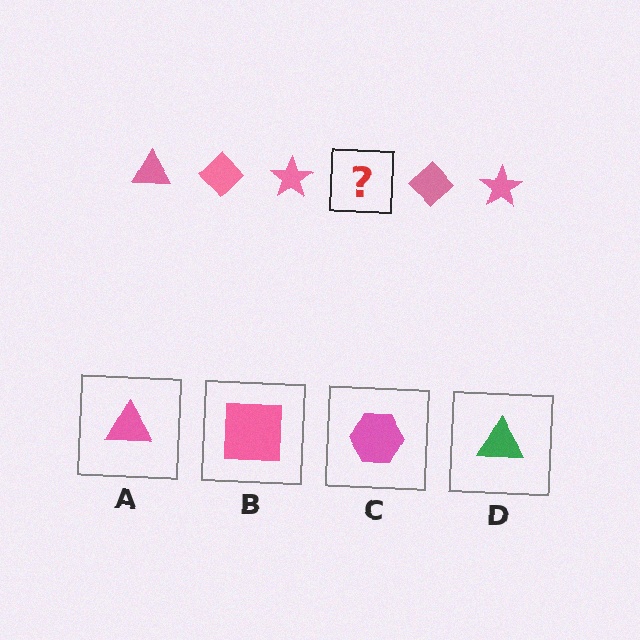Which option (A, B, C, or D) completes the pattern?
A.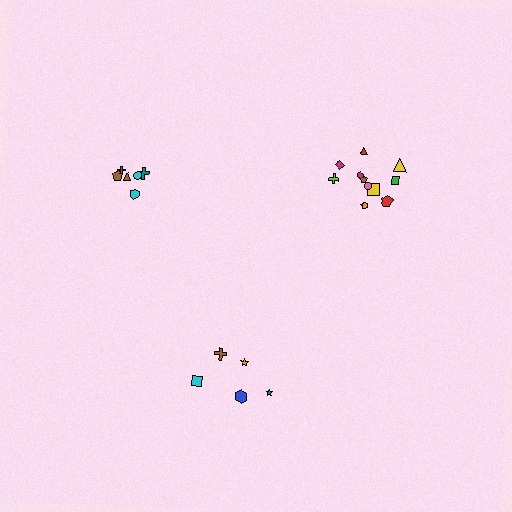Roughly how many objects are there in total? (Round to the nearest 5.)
Roughly 25 objects in total.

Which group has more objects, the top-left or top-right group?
The top-right group.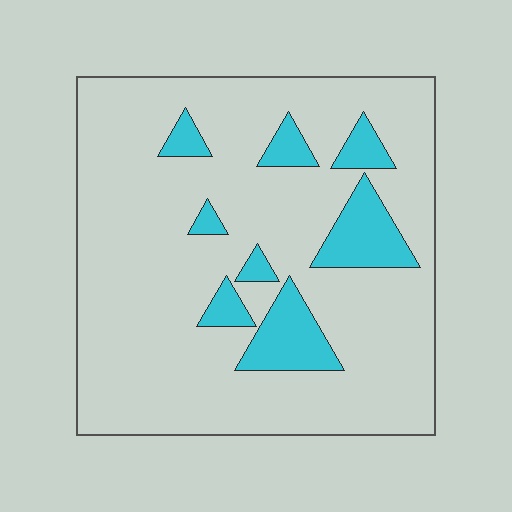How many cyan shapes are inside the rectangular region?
8.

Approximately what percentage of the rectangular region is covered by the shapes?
Approximately 15%.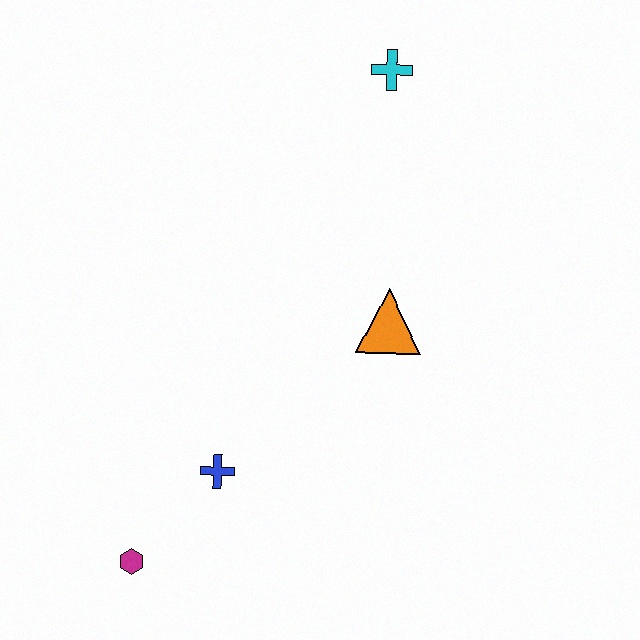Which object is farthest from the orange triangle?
The magenta hexagon is farthest from the orange triangle.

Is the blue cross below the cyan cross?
Yes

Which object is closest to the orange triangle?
The blue cross is closest to the orange triangle.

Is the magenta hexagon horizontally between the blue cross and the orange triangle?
No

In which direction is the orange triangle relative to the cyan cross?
The orange triangle is below the cyan cross.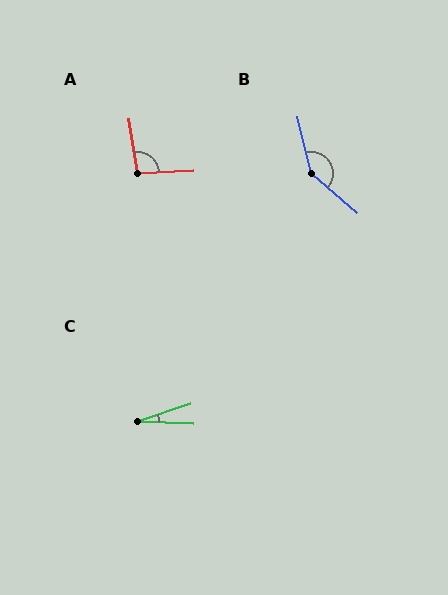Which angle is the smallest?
C, at approximately 21 degrees.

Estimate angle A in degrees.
Approximately 96 degrees.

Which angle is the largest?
B, at approximately 144 degrees.